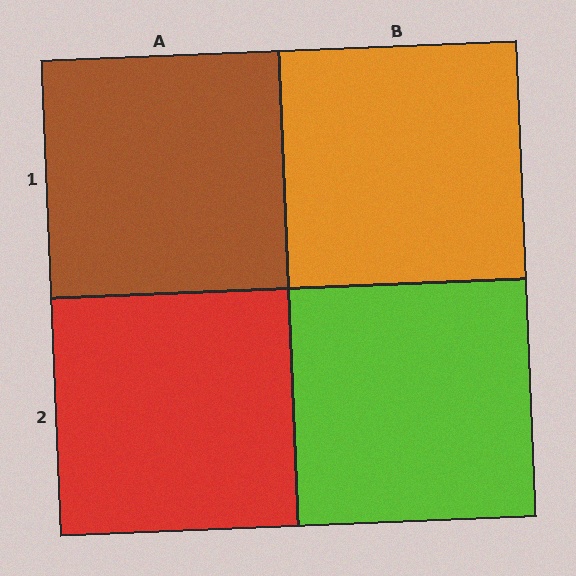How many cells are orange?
1 cell is orange.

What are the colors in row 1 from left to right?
Brown, orange.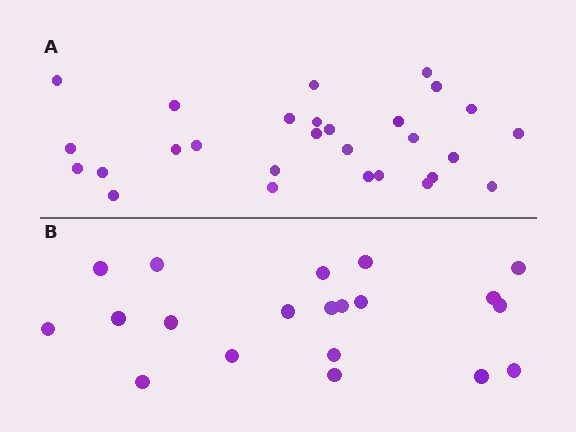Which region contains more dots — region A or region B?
Region A (the top region) has more dots.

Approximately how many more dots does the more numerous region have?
Region A has roughly 8 or so more dots than region B.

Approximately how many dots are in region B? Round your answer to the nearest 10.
About 20 dots.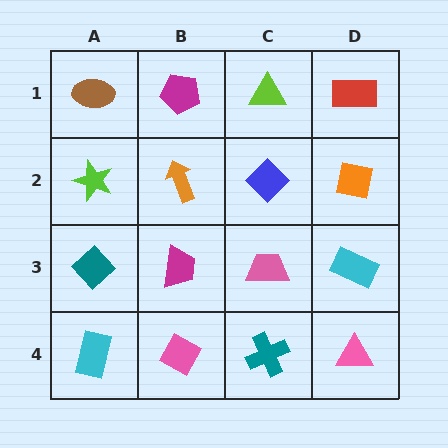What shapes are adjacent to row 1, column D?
An orange square (row 2, column D), a lime triangle (row 1, column C).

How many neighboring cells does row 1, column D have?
2.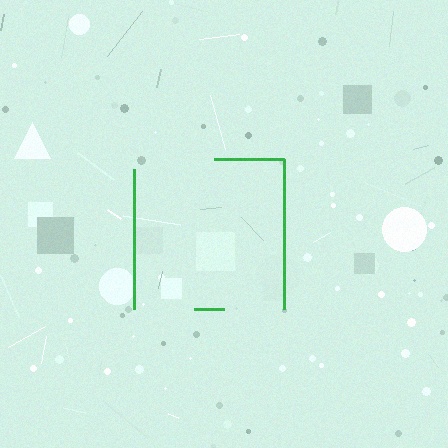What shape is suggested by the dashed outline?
The dashed outline suggests a square.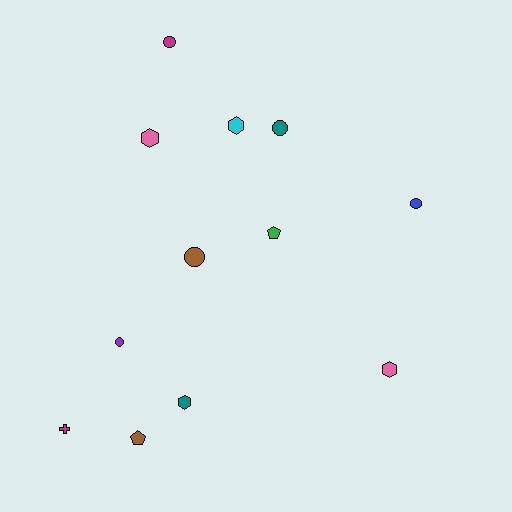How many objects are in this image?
There are 12 objects.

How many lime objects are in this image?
There are no lime objects.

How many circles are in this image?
There are 5 circles.